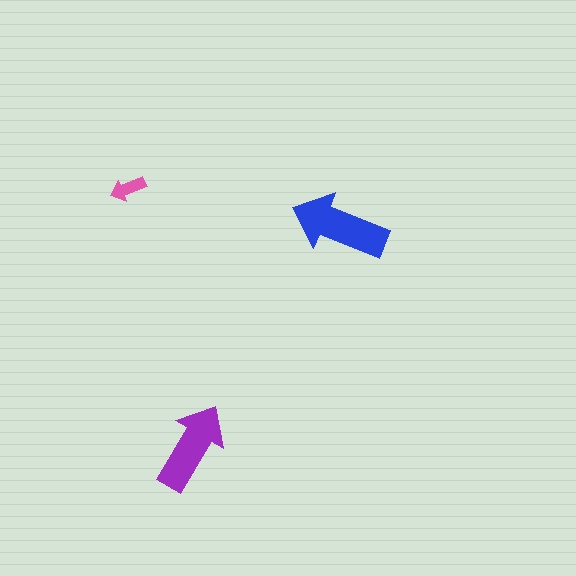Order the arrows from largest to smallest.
the blue one, the purple one, the pink one.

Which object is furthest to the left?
The pink arrow is leftmost.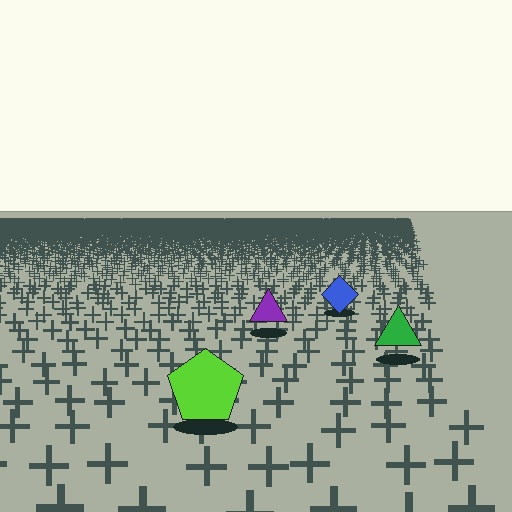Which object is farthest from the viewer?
The blue diamond is farthest from the viewer. It appears smaller and the ground texture around it is denser.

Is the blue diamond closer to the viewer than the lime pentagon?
No. The lime pentagon is closer — you can tell from the texture gradient: the ground texture is coarser near it.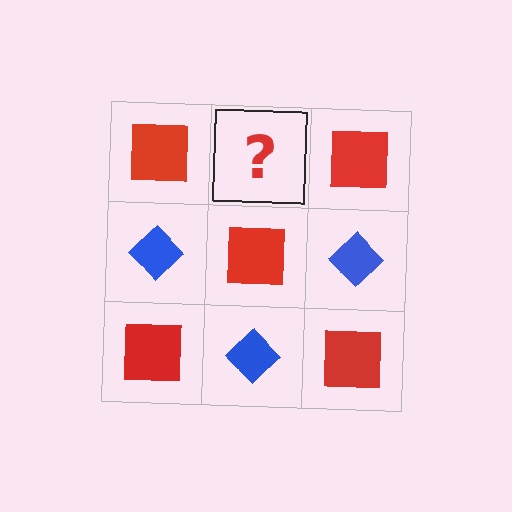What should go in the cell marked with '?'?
The missing cell should contain a blue diamond.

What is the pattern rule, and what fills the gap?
The rule is that it alternates red square and blue diamond in a checkerboard pattern. The gap should be filled with a blue diamond.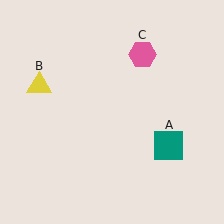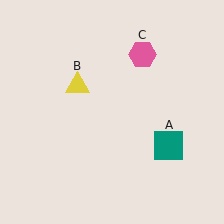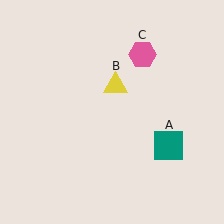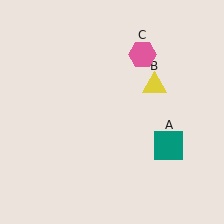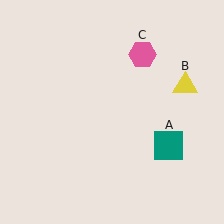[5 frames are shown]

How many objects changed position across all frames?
1 object changed position: yellow triangle (object B).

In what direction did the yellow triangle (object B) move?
The yellow triangle (object B) moved right.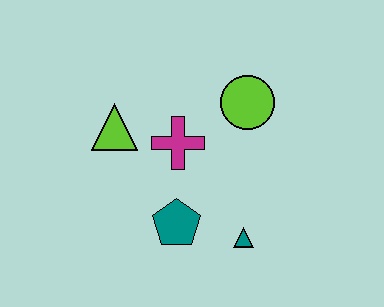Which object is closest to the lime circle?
The magenta cross is closest to the lime circle.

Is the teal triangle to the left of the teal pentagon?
No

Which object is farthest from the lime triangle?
The teal triangle is farthest from the lime triangle.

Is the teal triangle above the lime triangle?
No